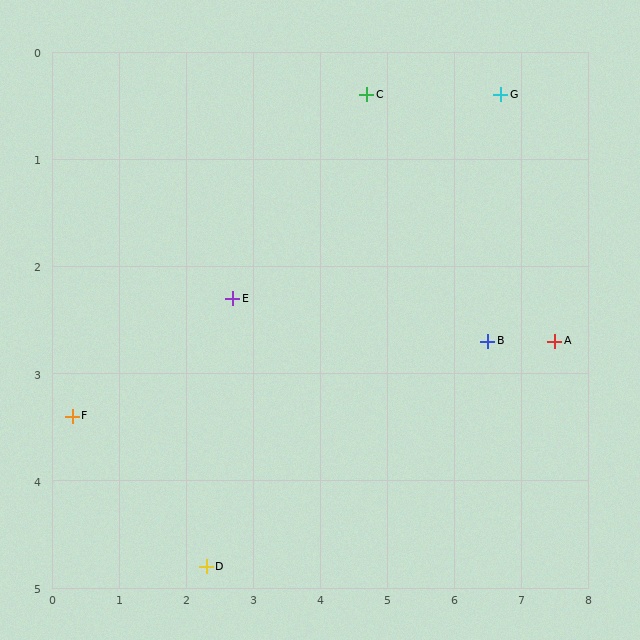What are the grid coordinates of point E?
Point E is at approximately (2.7, 2.3).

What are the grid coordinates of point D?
Point D is at approximately (2.3, 4.8).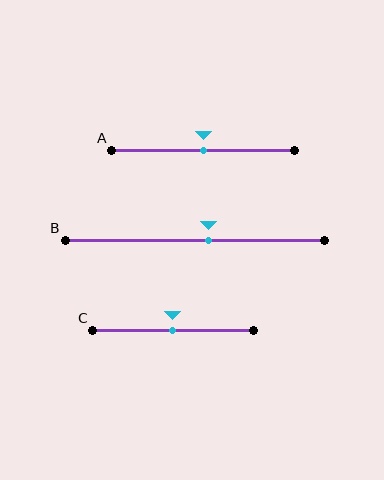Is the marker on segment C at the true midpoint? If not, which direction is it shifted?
Yes, the marker on segment C is at the true midpoint.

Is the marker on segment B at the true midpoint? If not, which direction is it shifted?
No, the marker on segment B is shifted to the right by about 6% of the segment length.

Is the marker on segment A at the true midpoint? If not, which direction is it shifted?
Yes, the marker on segment A is at the true midpoint.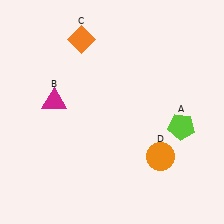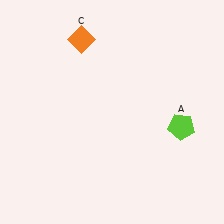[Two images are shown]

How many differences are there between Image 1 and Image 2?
There are 2 differences between the two images.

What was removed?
The magenta triangle (B), the orange circle (D) were removed in Image 2.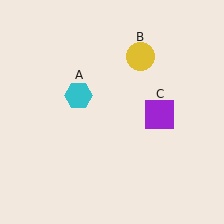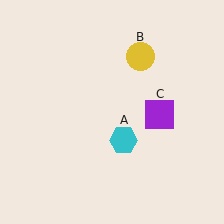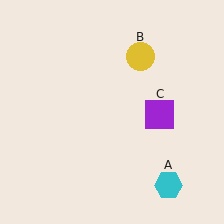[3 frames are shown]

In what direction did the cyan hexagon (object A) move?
The cyan hexagon (object A) moved down and to the right.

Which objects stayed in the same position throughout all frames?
Yellow circle (object B) and purple square (object C) remained stationary.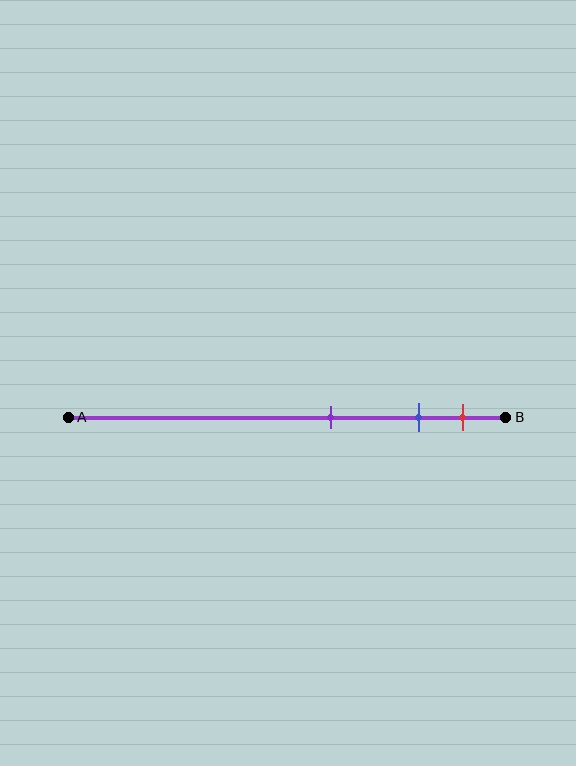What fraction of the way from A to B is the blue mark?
The blue mark is approximately 80% (0.8) of the way from A to B.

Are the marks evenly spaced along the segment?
No, the marks are not evenly spaced.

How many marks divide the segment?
There are 3 marks dividing the segment.